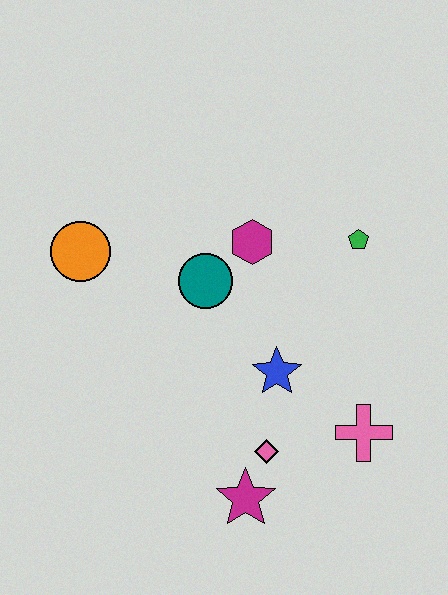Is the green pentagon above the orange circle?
Yes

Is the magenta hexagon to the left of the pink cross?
Yes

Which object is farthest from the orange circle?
The pink cross is farthest from the orange circle.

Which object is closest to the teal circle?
The magenta hexagon is closest to the teal circle.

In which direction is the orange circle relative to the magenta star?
The orange circle is above the magenta star.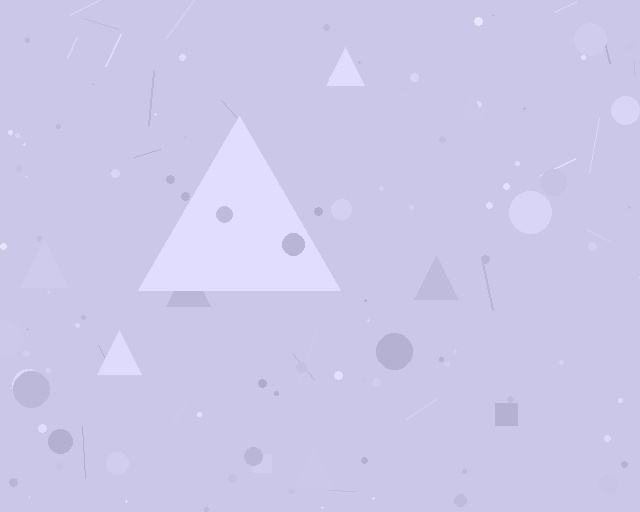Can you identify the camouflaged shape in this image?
The camouflaged shape is a triangle.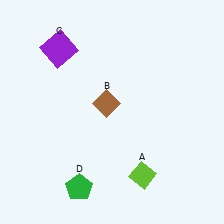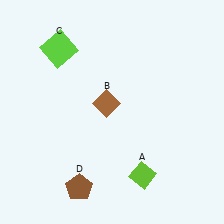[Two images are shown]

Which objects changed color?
C changed from purple to lime. D changed from green to brown.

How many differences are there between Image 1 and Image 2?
There are 2 differences between the two images.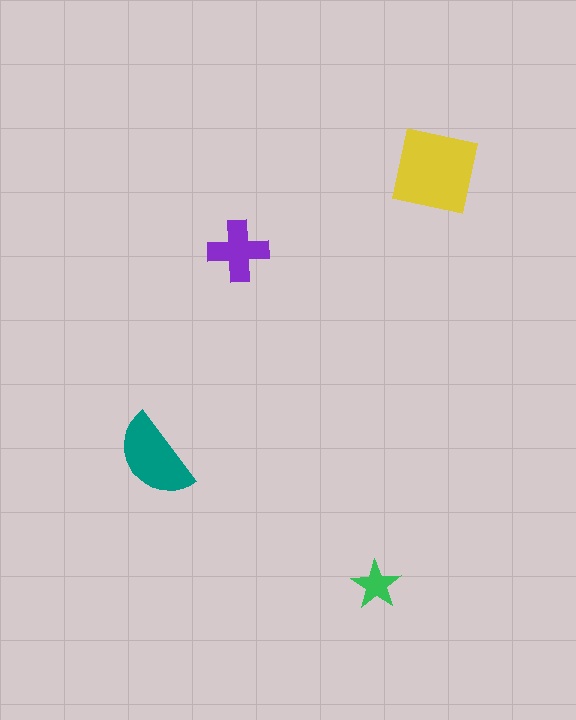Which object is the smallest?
The green star.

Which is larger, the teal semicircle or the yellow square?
The yellow square.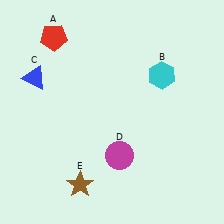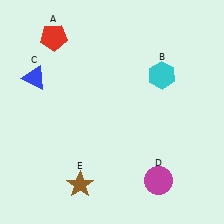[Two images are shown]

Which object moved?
The magenta circle (D) moved right.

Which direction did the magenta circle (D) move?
The magenta circle (D) moved right.